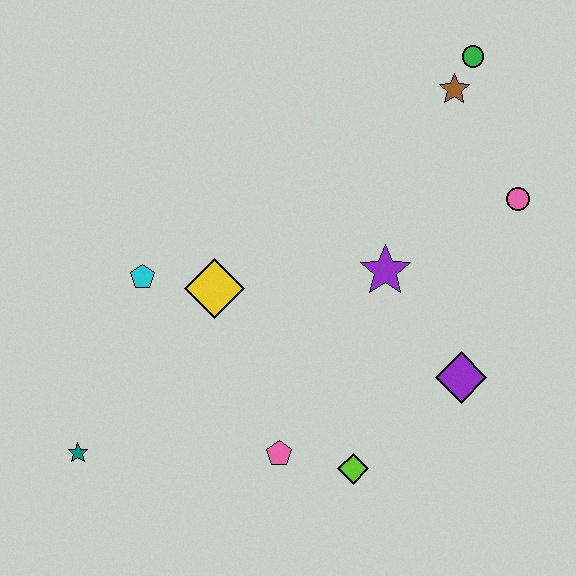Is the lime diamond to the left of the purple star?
Yes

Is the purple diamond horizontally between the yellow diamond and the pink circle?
Yes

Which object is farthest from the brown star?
The teal star is farthest from the brown star.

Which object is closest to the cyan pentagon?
The yellow diamond is closest to the cyan pentagon.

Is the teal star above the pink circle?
No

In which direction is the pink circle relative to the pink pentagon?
The pink circle is above the pink pentagon.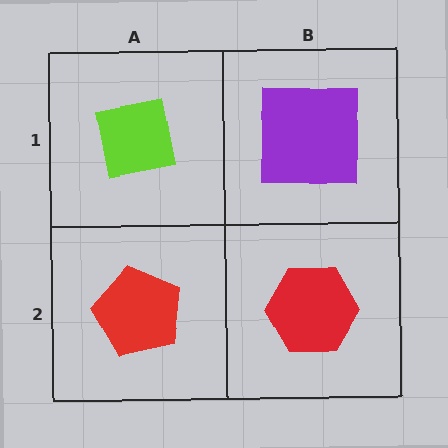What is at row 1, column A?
A lime square.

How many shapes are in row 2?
2 shapes.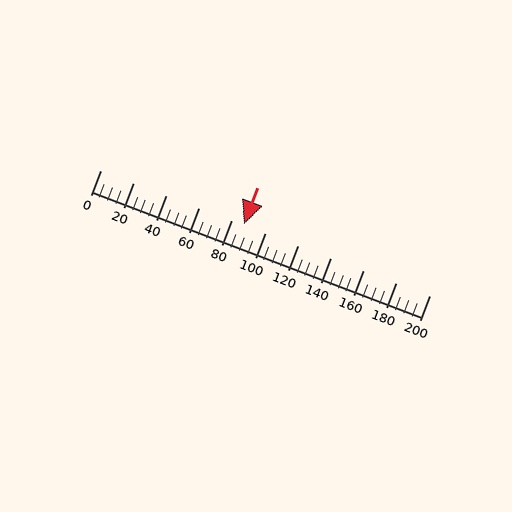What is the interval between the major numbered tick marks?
The major tick marks are spaced 20 units apart.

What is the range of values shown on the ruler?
The ruler shows values from 0 to 200.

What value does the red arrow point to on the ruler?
The red arrow points to approximately 87.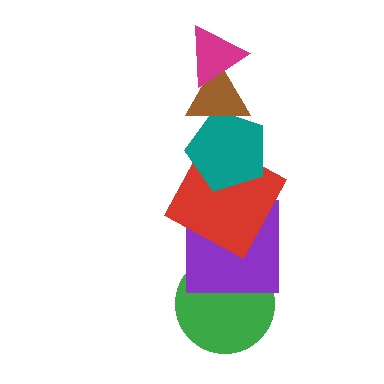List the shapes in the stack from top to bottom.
From top to bottom: the magenta triangle, the brown triangle, the teal pentagon, the red square, the purple square, the green circle.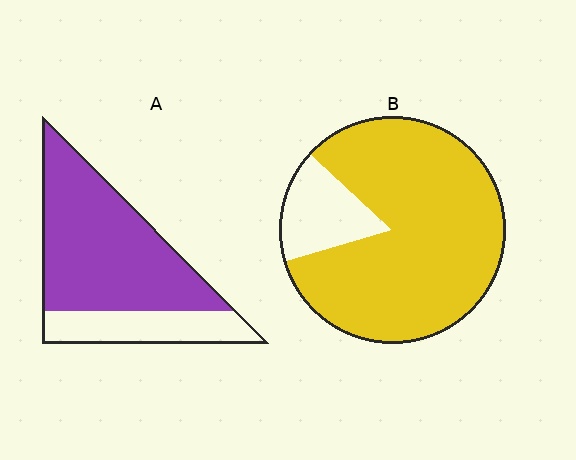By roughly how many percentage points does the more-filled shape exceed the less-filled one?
By roughly 10 percentage points (B over A).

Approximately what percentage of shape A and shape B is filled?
A is approximately 75% and B is approximately 85%.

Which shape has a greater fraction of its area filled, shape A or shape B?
Shape B.